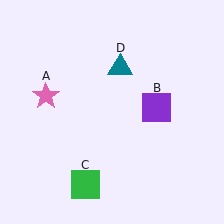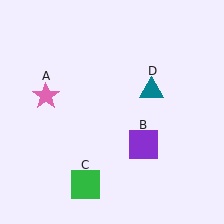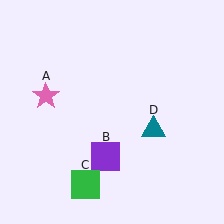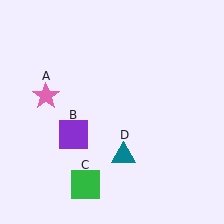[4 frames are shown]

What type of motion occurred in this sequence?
The purple square (object B), teal triangle (object D) rotated clockwise around the center of the scene.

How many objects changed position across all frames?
2 objects changed position: purple square (object B), teal triangle (object D).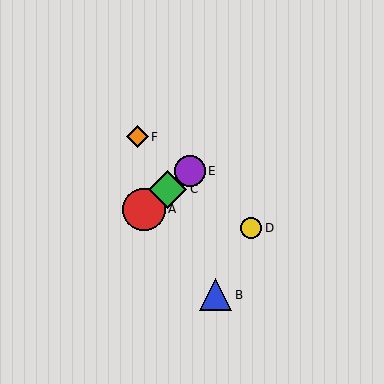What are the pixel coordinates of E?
Object E is at (190, 171).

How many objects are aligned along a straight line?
3 objects (A, C, E) are aligned along a straight line.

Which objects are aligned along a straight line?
Objects A, C, E are aligned along a straight line.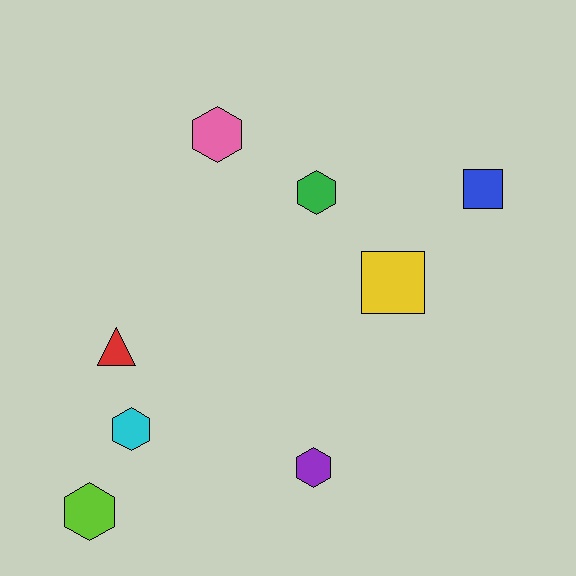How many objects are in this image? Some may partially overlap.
There are 8 objects.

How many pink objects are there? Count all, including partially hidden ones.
There is 1 pink object.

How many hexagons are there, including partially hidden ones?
There are 5 hexagons.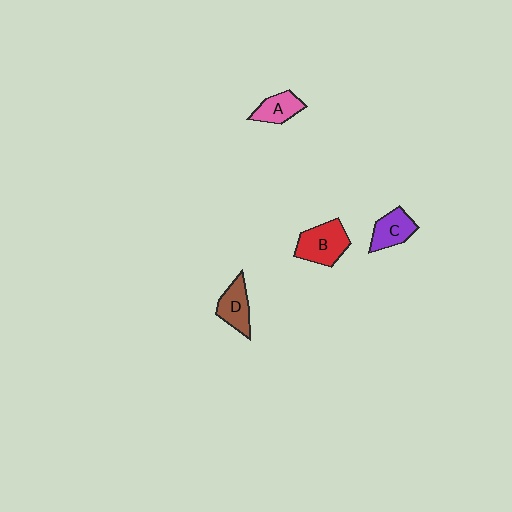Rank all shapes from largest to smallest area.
From largest to smallest: B (red), D (brown), C (purple), A (pink).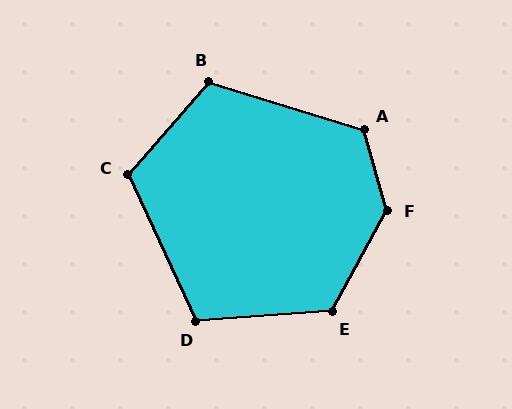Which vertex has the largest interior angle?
F, at approximately 135 degrees.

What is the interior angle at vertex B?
Approximately 114 degrees (obtuse).